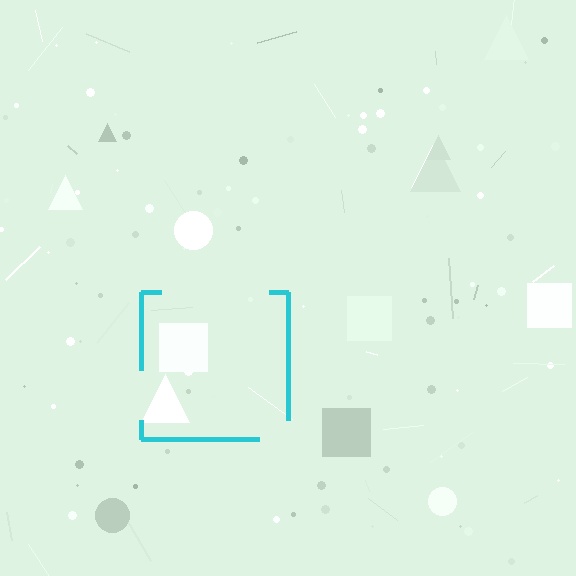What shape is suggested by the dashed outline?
The dashed outline suggests a square.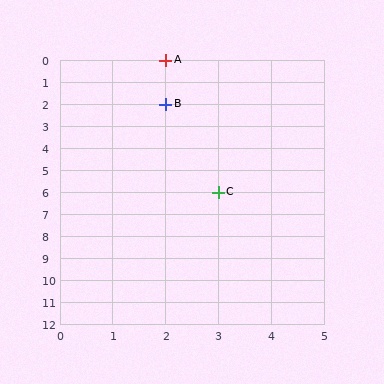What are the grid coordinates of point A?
Point A is at grid coordinates (2, 0).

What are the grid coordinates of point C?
Point C is at grid coordinates (3, 6).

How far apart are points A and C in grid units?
Points A and C are 1 column and 6 rows apart (about 6.1 grid units diagonally).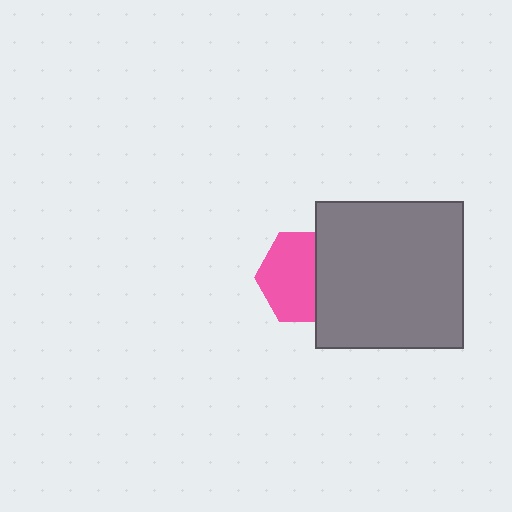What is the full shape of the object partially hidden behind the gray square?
The partially hidden object is a pink hexagon.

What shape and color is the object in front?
The object in front is a gray square.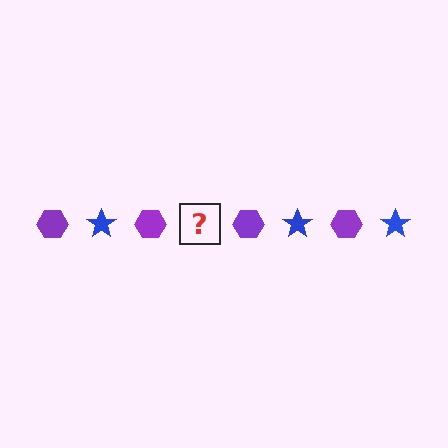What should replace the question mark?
The question mark should be replaced with a blue star.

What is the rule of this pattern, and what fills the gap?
The rule is that the pattern alternates between purple hexagon and blue star. The gap should be filled with a blue star.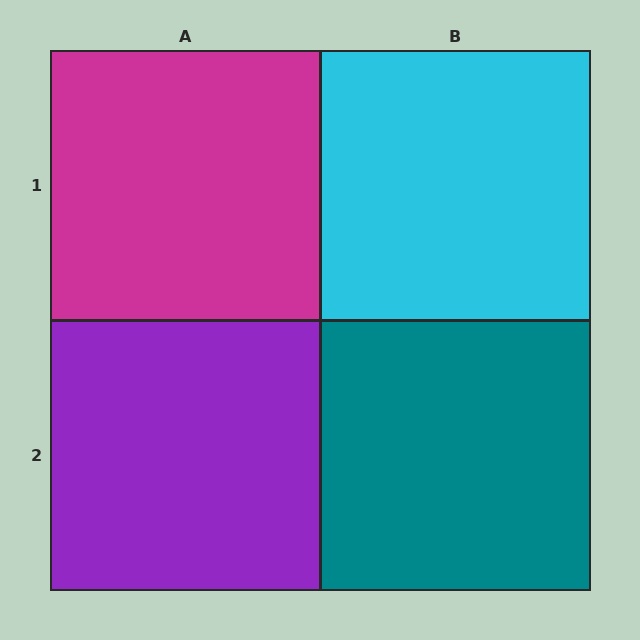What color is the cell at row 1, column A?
Magenta.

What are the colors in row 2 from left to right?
Purple, teal.